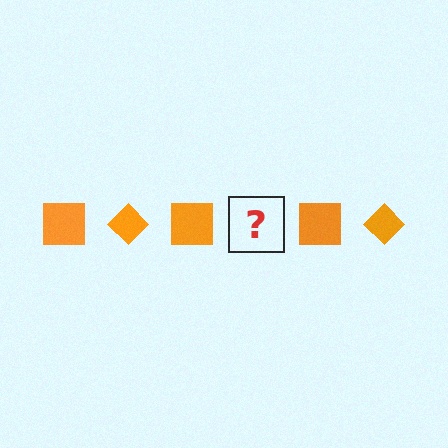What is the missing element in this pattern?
The missing element is an orange diamond.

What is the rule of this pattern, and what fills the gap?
The rule is that the pattern cycles through square, diamond shapes in orange. The gap should be filled with an orange diamond.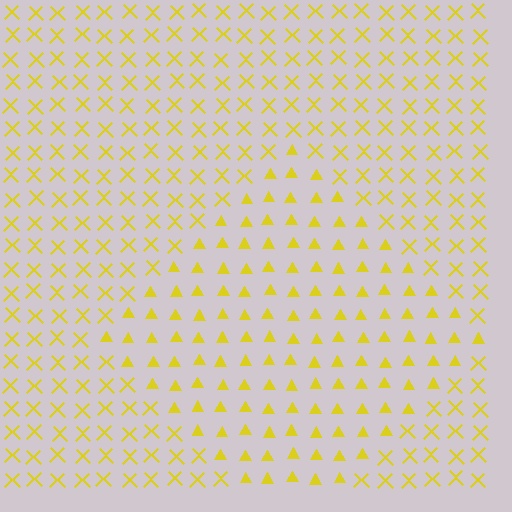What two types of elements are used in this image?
The image uses triangles inside the diamond region and X marks outside it.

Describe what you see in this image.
The image is filled with small yellow elements arranged in a uniform grid. A diamond-shaped region contains triangles, while the surrounding area contains X marks. The boundary is defined purely by the change in element shape.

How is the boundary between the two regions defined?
The boundary is defined by a change in element shape: triangles inside vs. X marks outside. All elements share the same color and spacing.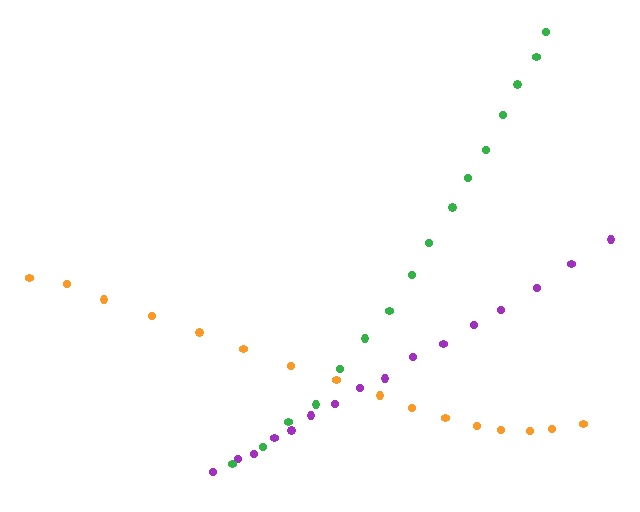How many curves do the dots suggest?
There are 3 distinct paths.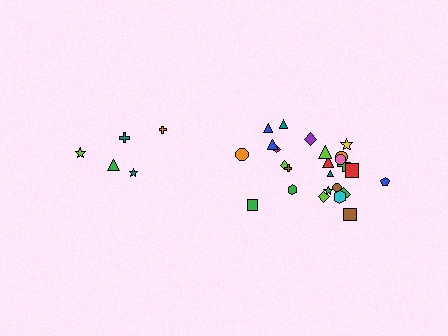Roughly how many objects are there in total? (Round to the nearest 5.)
Roughly 30 objects in total.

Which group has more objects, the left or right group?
The right group.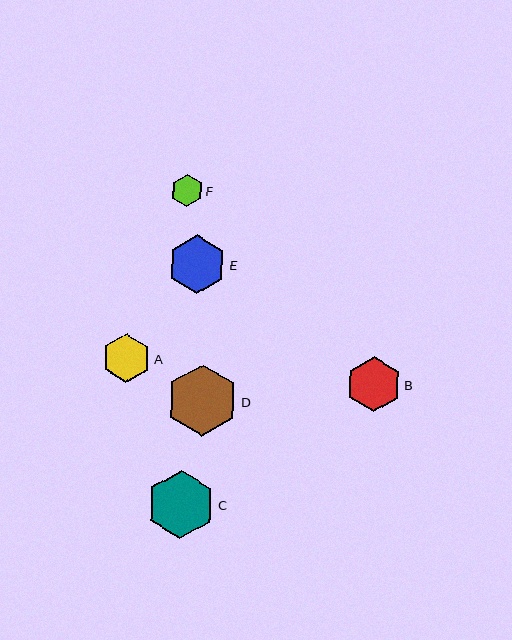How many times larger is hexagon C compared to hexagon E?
Hexagon C is approximately 1.2 times the size of hexagon E.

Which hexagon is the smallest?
Hexagon F is the smallest with a size of approximately 32 pixels.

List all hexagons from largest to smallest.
From largest to smallest: D, C, E, B, A, F.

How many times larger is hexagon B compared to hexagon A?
Hexagon B is approximately 1.1 times the size of hexagon A.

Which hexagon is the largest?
Hexagon D is the largest with a size of approximately 71 pixels.